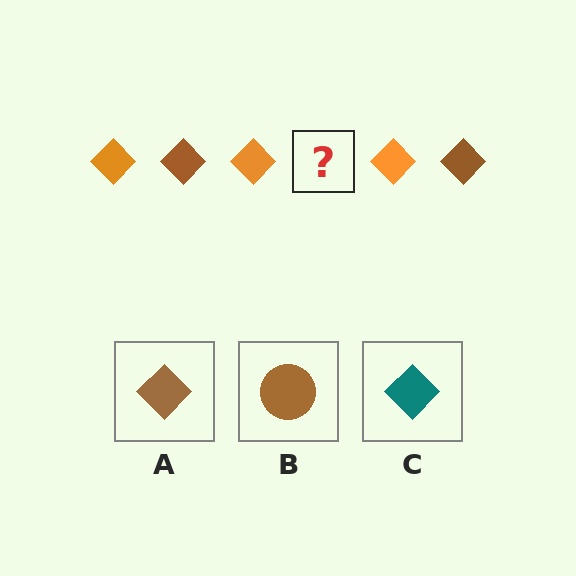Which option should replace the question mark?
Option A.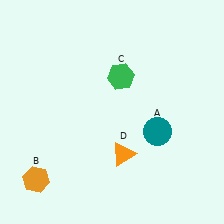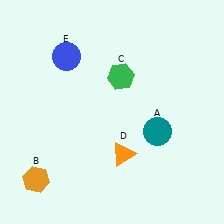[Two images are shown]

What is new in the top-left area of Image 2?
A blue circle (E) was added in the top-left area of Image 2.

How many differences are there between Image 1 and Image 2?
There is 1 difference between the two images.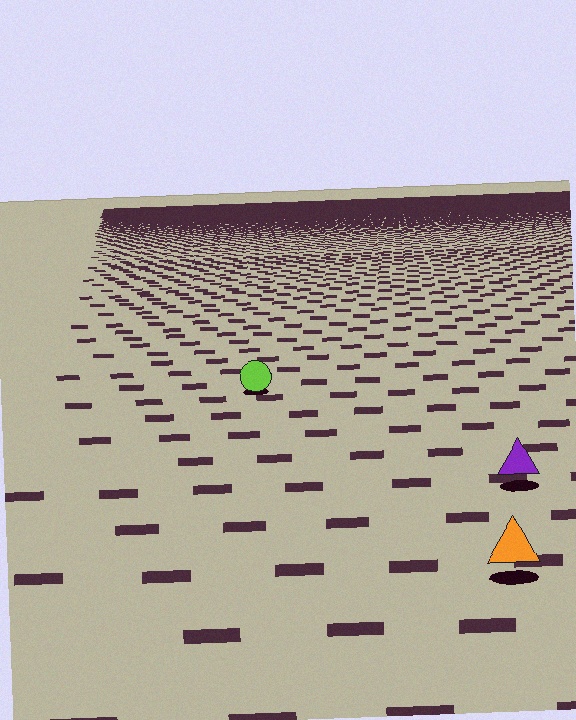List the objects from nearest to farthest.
From nearest to farthest: the orange triangle, the purple triangle, the lime circle.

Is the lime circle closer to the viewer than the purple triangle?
No. The purple triangle is closer — you can tell from the texture gradient: the ground texture is coarser near it.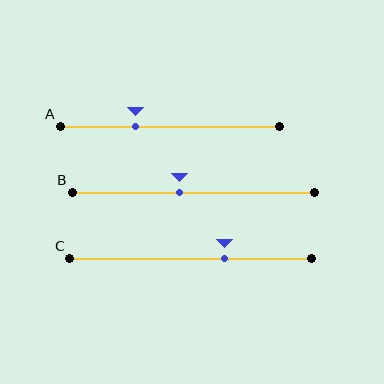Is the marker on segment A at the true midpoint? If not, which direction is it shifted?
No, the marker on segment A is shifted to the left by about 16% of the segment length.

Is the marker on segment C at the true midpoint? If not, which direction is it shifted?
No, the marker on segment C is shifted to the right by about 14% of the segment length.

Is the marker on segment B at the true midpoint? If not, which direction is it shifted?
No, the marker on segment B is shifted to the left by about 6% of the segment length.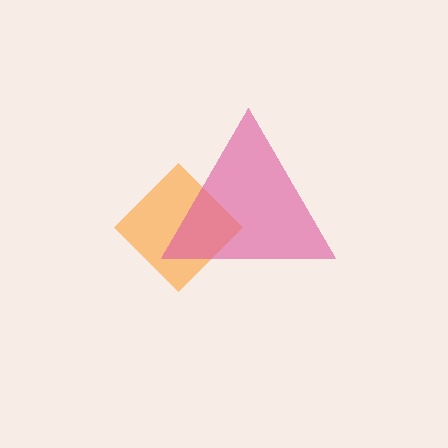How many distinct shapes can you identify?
There are 2 distinct shapes: an orange diamond, a pink triangle.